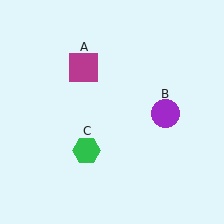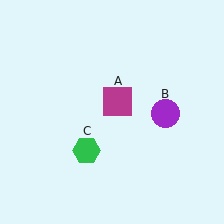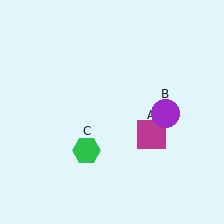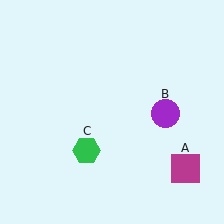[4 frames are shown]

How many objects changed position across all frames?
1 object changed position: magenta square (object A).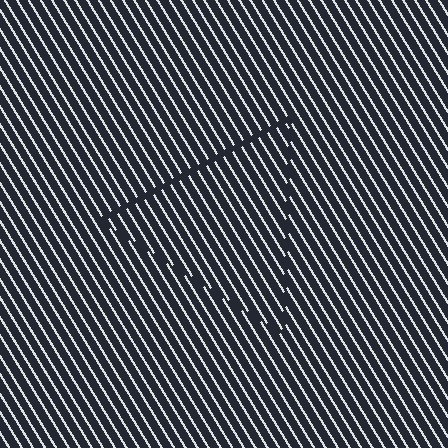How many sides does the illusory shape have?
3 sides — the line-ends trace a triangle.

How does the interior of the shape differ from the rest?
The interior of the shape contains the same grating, shifted by half a period — the contour is defined by the phase discontinuity where line-ends from the inner and outer gratings abut.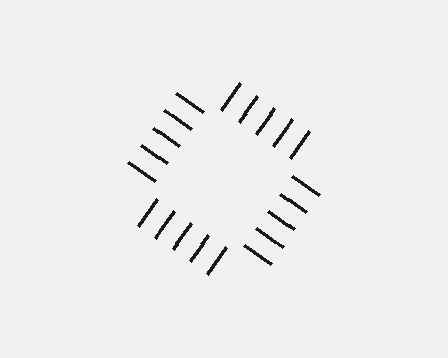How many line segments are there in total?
20 — 5 along each of the 4 edges.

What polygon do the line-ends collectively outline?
An illusory square — the line segments terminate on its edges but no continuous stroke is drawn.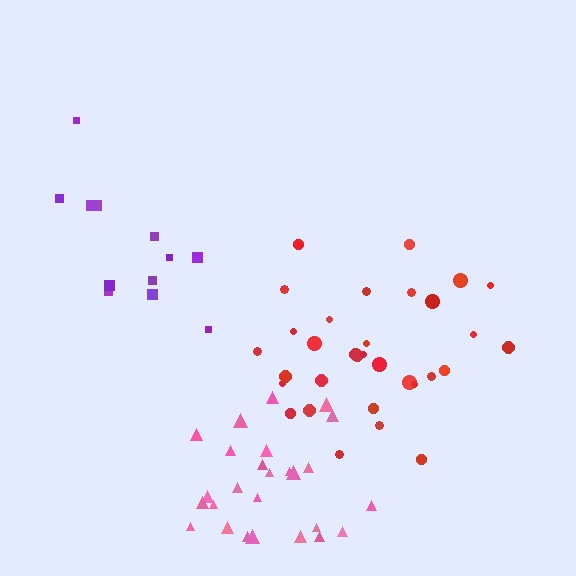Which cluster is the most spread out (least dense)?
Purple.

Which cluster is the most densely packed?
Pink.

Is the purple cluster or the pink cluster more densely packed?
Pink.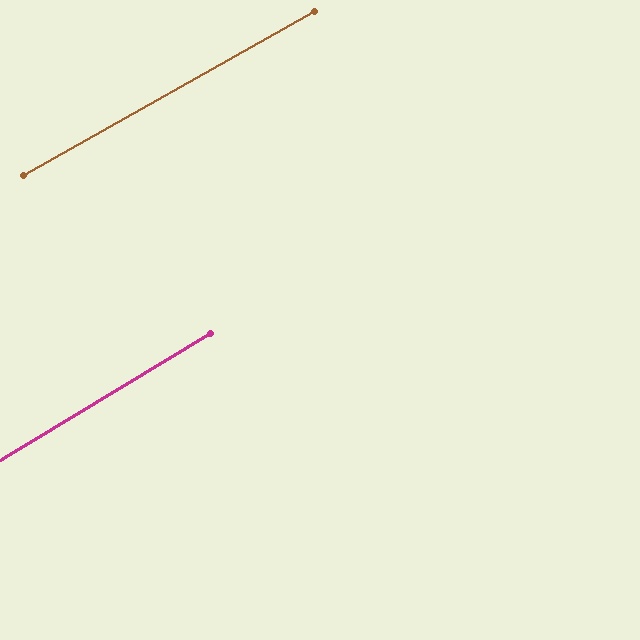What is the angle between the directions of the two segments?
Approximately 2 degrees.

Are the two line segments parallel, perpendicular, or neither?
Parallel — their directions differ by only 1.7°.